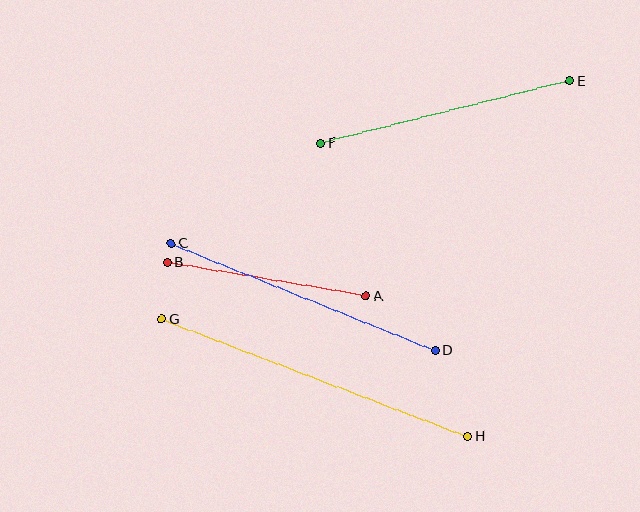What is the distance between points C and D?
The distance is approximately 285 pixels.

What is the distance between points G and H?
The distance is approximately 328 pixels.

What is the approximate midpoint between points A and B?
The midpoint is at approximately (267, 279) pixels.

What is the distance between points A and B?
The distance is approximately 202 pixels.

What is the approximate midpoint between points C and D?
The midpoint is at approximately (303, 297) pixels.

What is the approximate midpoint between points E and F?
The midpoint is at approximately (445, 112) pixels.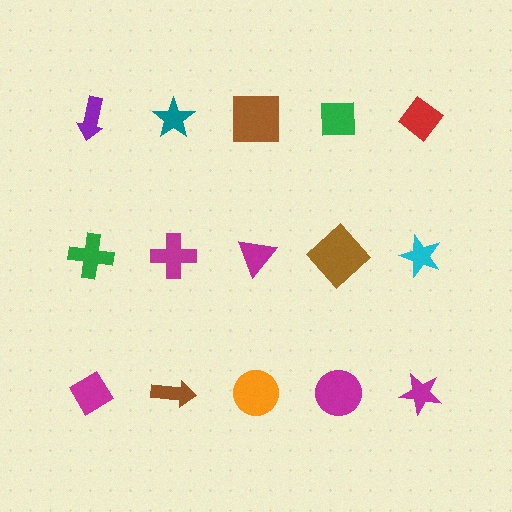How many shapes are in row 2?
5 shapes.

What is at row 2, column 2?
A magenta cross.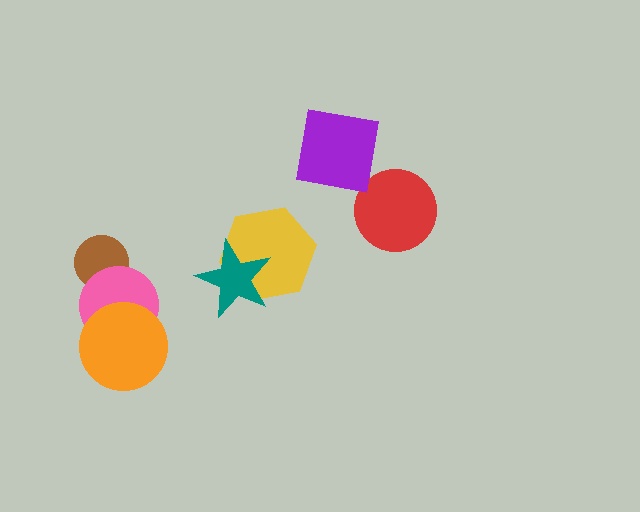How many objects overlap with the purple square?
0 objects overlap with the purple square.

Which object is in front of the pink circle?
The orange circle is in front of the pink circle.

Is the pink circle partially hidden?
Yes, it is partially covered by another shape.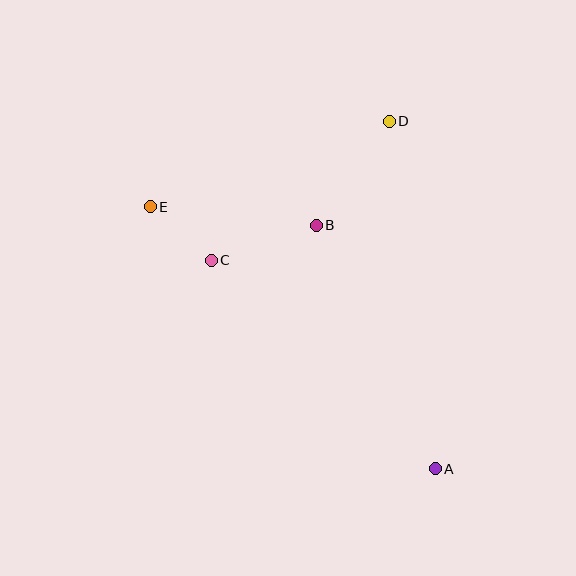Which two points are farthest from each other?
Points A and E are farthest from each other.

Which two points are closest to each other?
Points C and E are closest to each other.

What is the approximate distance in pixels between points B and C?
The distance between B and C is approximately 111 pixels.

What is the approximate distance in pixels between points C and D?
The distance between C and D is approximately 226 pixels.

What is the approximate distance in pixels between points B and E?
The distance between B and E is approximately 167 pixels.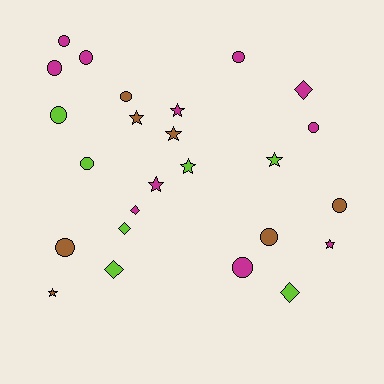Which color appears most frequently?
Magenta, with 11 objects.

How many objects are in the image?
There are 25 objects.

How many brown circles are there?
There are 4 brown circles.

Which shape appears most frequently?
Circle, with 12 objects.